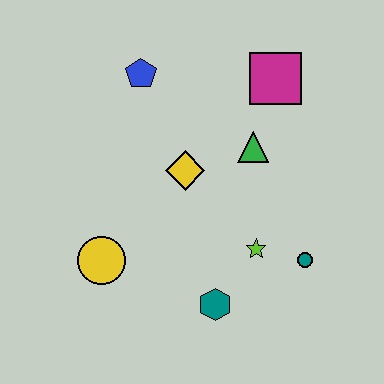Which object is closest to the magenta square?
The green triangle is closest to the magenta square.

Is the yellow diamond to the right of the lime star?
No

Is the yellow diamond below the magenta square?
Yes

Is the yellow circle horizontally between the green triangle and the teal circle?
No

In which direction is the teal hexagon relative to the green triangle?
The teal hexagon is below the green triangle.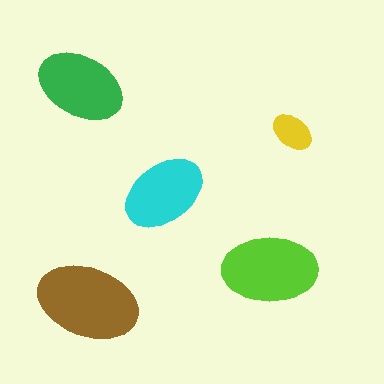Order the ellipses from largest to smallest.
the brown one, the lime one, the green one, the cyan one, the yellow one.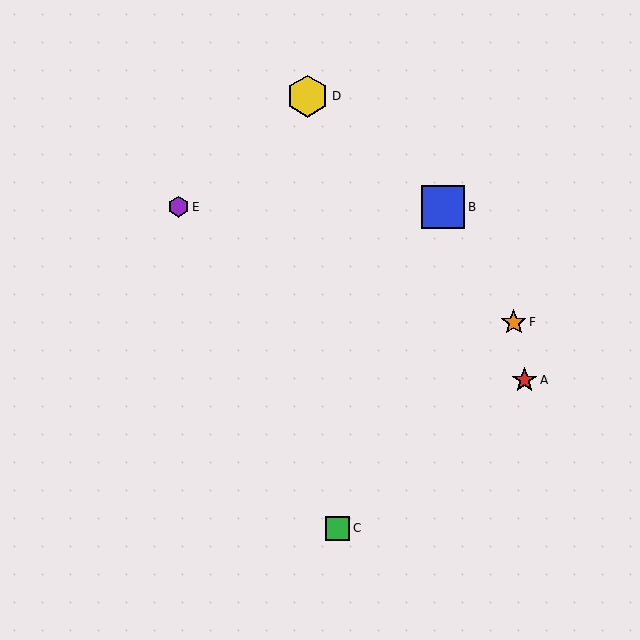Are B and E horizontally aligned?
Yes, both are at y≈207.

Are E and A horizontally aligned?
No, E is at y≈207 and A is at y≈380.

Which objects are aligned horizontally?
Objects B, E are aligned horizontally.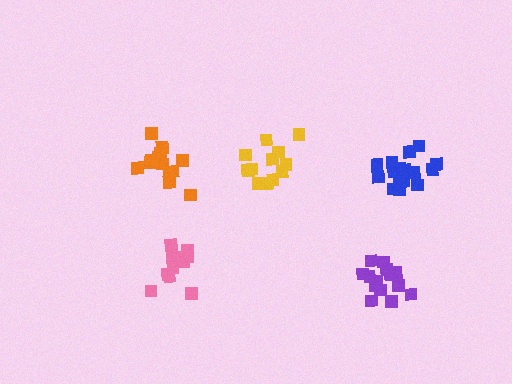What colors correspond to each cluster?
The clusters are colored: yellow, orange, pink, blue, purple.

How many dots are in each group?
Group 1: 12 dots, Group 2: 15 dots, Group 3: 13 dots, Group 4: 18 dots, Group 5: 16 dots (74 total).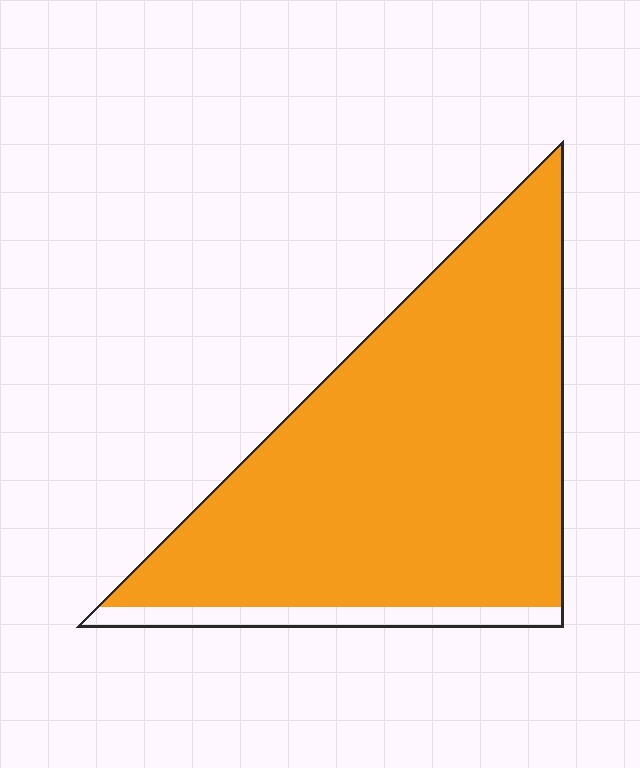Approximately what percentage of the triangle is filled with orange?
Approximately 90%.